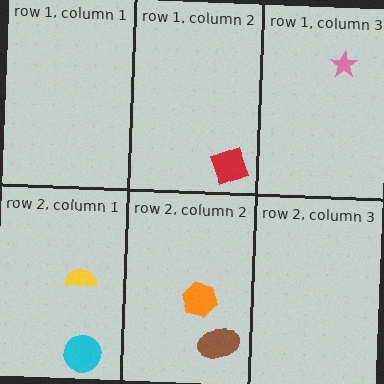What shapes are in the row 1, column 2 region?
The red diamond.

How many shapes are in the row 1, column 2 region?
1.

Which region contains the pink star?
The row 1, column 3 region.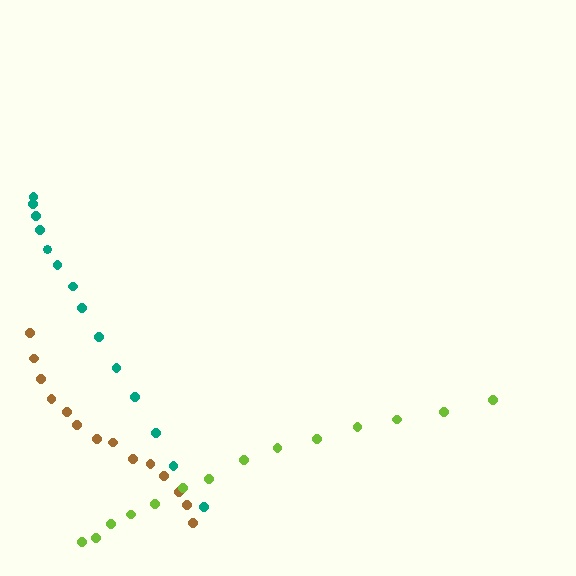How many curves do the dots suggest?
There are 3 distinct paths.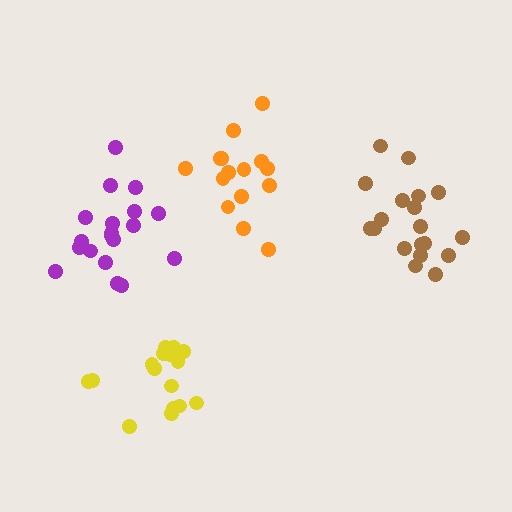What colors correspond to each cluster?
The clusters are colored: brown, orange, yellow, purple.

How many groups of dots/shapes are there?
There are 4 groups.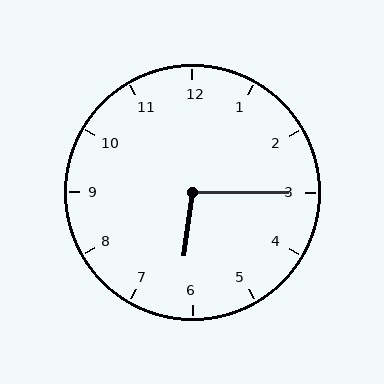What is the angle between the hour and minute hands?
Approximately 98 degrees.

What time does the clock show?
6:15.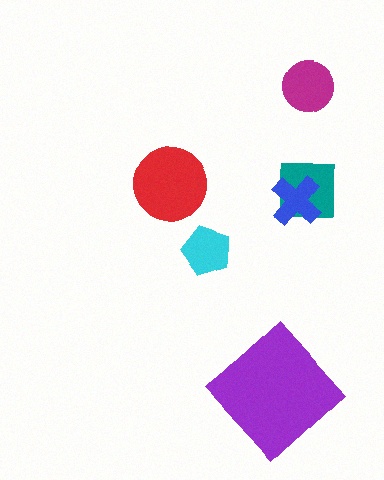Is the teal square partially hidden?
Yes, it is partially covered by another shape.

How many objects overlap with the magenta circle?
0 objects overlap with the magenta circle.